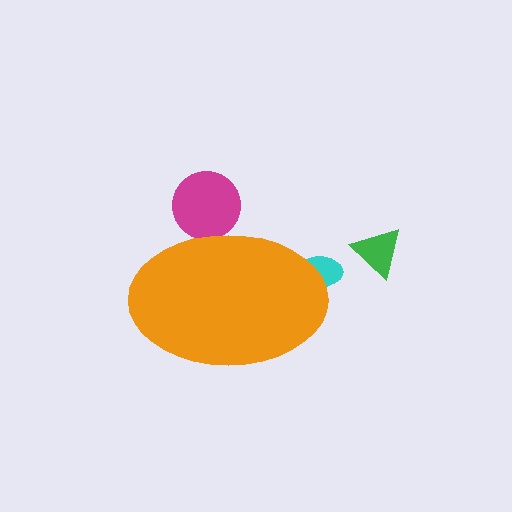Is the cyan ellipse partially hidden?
Yes, the cyan ellipse is partially hidden behind the orange ellipse.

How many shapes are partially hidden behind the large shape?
2 shapes are partially hidden.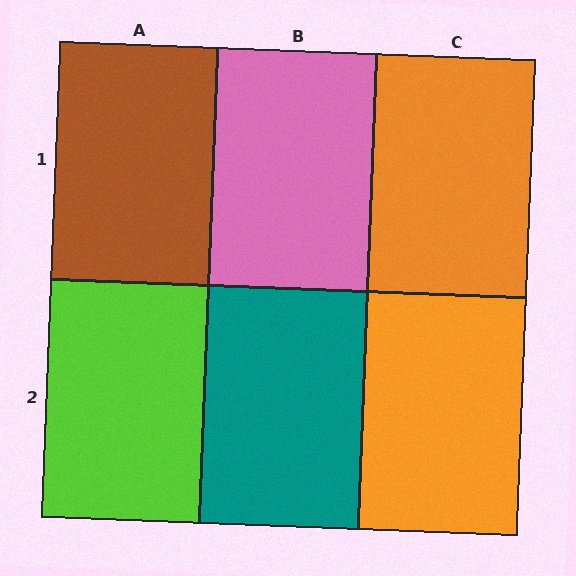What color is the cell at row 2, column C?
Orange.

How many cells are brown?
1 cell is brown.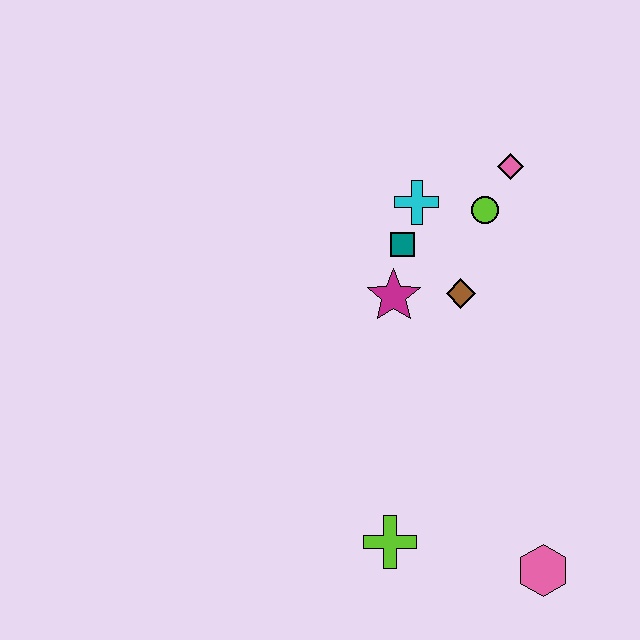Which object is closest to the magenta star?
The teal square is closest to the magenta star.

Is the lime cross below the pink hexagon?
No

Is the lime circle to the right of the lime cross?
Yes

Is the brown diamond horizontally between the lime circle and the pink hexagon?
No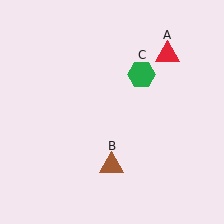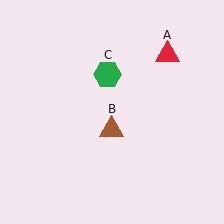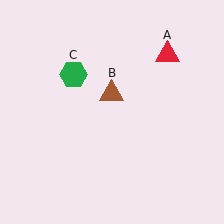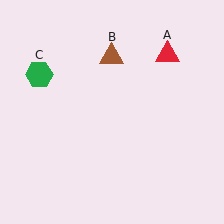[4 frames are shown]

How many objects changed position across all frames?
2 objects changed position: brown triangle (object B), green hexagon (object C).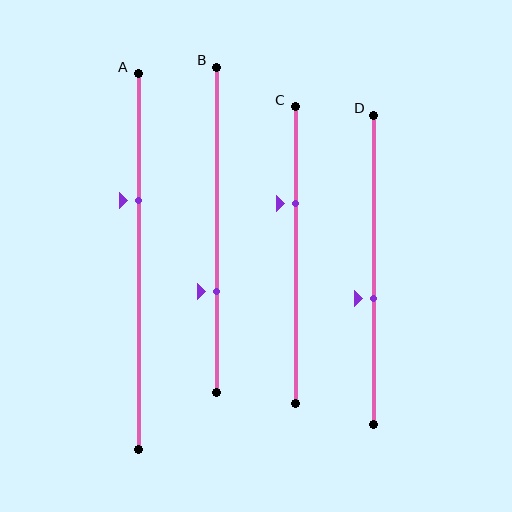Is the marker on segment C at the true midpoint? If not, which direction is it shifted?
No, the marker on segment C is shifted upward by about 17% of the segment length.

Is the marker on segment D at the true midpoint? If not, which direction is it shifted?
No, the marker on segment D is shifted downward by about 9% of the segment length.